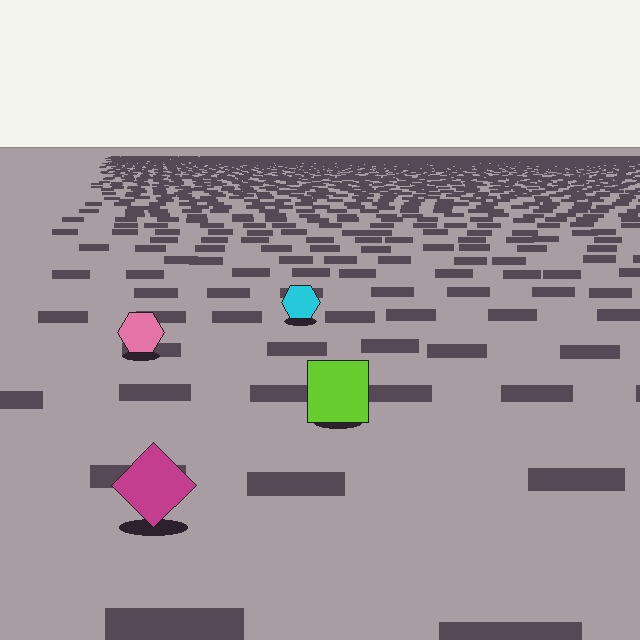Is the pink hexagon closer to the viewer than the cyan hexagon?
Yes. The pink hexagon is closer — you can tell from the texture gradient: the ground texture is coarser near it.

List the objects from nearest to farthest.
From nearest to farthest: the magenta diamond, the lime square, the pink hexagon, the cyan hexagon.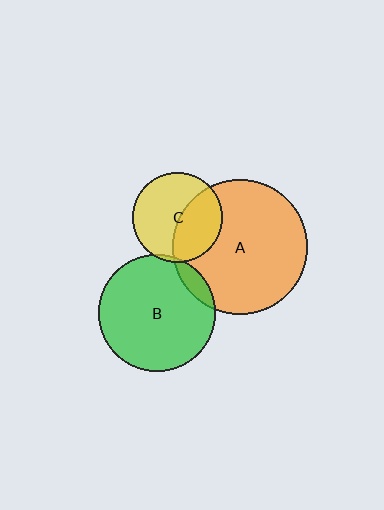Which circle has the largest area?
Circle A (orange).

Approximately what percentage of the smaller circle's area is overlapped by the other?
Approximately 10%.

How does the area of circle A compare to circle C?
Approximately 2.3 times.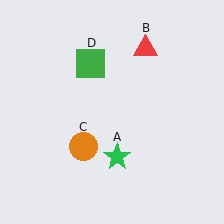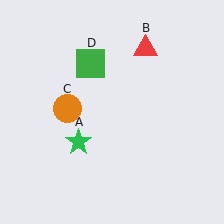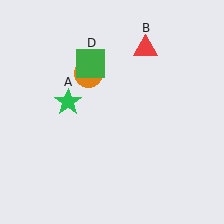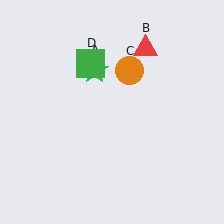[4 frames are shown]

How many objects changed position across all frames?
2 objects changed position: green star (object A), orange circle (object C).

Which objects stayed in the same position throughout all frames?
Red triangle (object B) and green square (object D) remained stationary.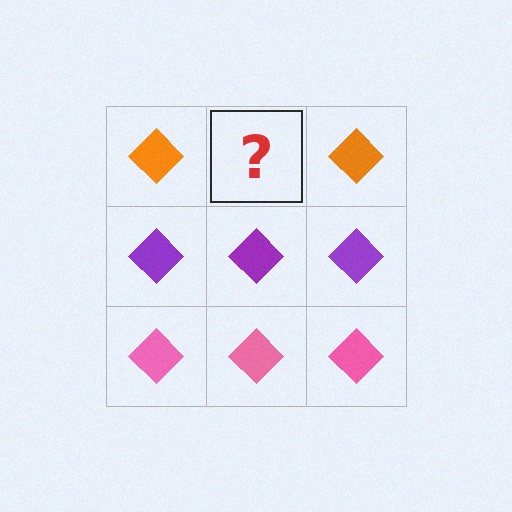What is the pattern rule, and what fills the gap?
The rule is that each row has a consistent color. The gap should be filled with an orange diamond.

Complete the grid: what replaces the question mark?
The question mark should be replaced with an orange diamond.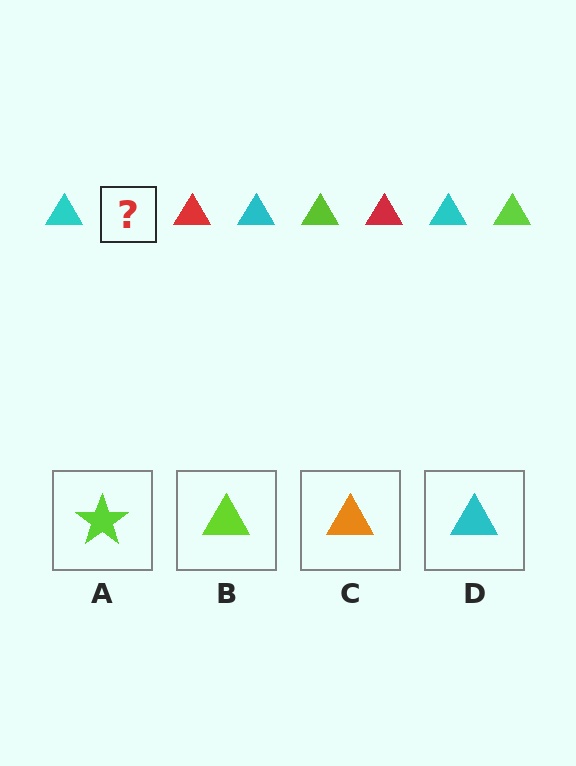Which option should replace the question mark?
Option B.